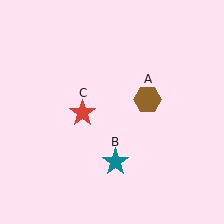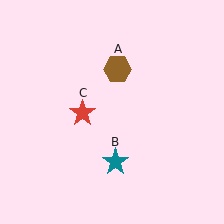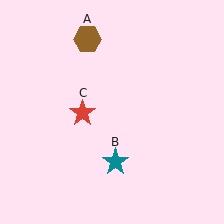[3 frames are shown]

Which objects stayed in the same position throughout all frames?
Teal star (object B) and red star (object C) remained stationary.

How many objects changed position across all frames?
1 object changed position: brown hexagon (object A).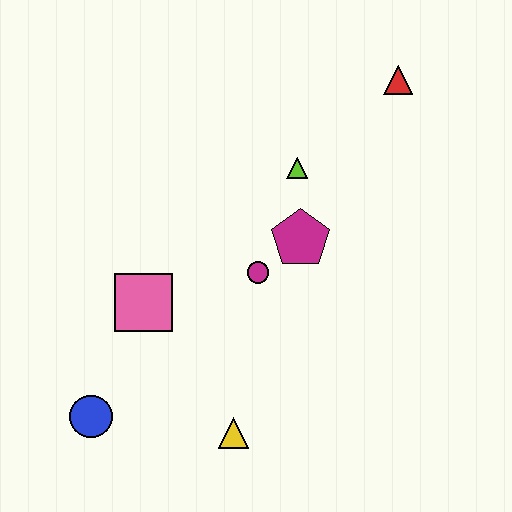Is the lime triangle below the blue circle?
No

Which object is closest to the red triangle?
The lime triangle is closest to the red triangle.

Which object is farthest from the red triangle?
The blue circle is farthest from the red triangle.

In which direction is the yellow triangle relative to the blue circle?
The yellow triangle is to the right of the blue circle.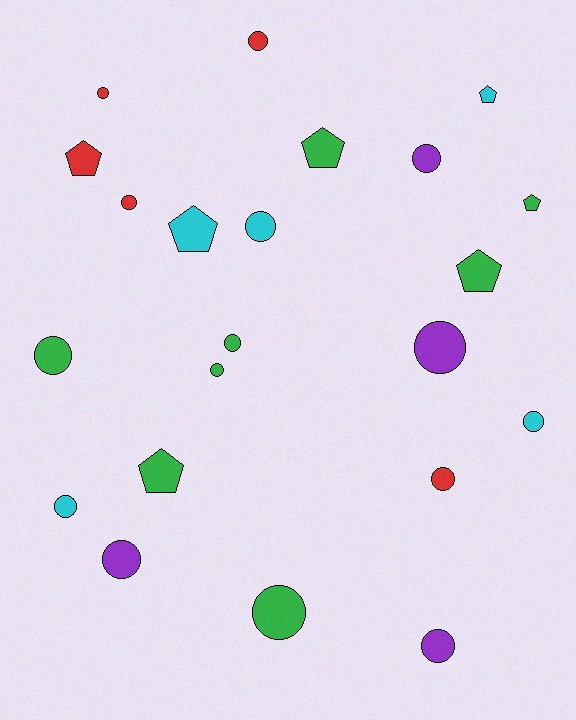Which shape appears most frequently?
Circle, with 15 objects.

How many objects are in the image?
There are 22 objects.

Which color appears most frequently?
Green, with 8 objects.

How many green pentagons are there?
There are 4 green pentagons.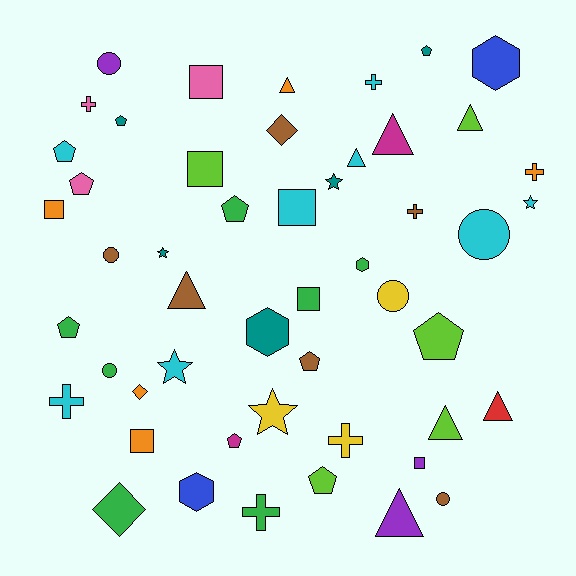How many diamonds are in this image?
There are 3 diamonds.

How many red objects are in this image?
There is 1 red object.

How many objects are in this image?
There are 50 objects.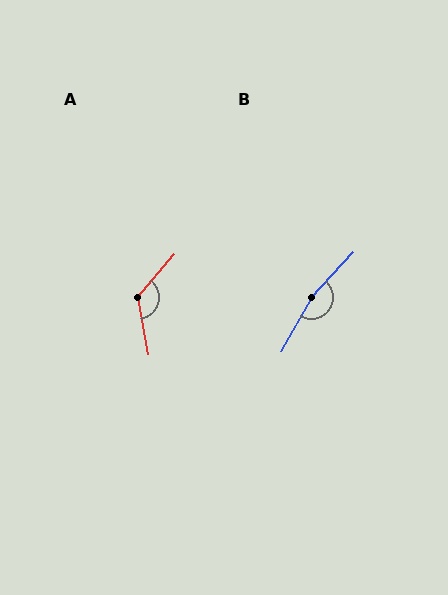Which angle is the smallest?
A, at approximately 129 degrees.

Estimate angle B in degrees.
Approximately 167 degrees.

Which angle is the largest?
B, at approximately 167 degrees.